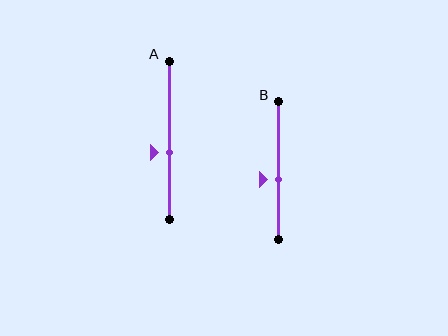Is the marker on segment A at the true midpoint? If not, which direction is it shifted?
No, the marker on segment A is shifted downward by about 8% of the segment length.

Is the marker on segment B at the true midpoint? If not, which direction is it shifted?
No, the marker on segment B is shifted downward by about 7% of the segment length.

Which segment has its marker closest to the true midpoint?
Segment B has its marker closest to the true midpoint.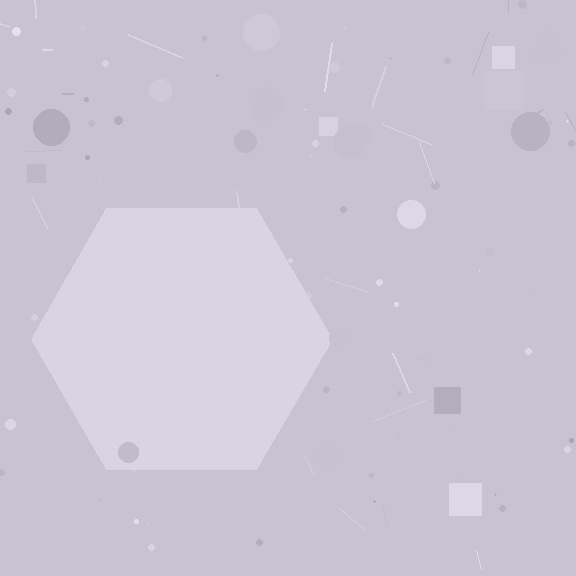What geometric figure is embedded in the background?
A hexagon is embedded in the background.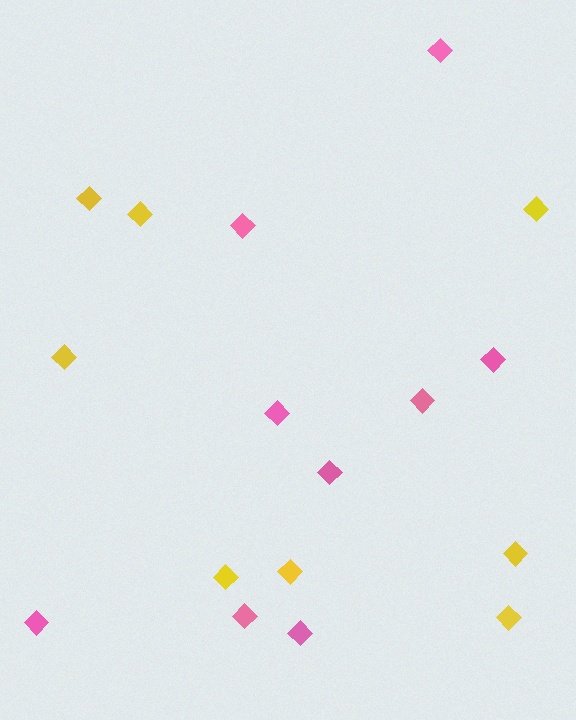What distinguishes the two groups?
There are 2 groups: one group of pink diamonds (9) and one group of yellow diamonds (8).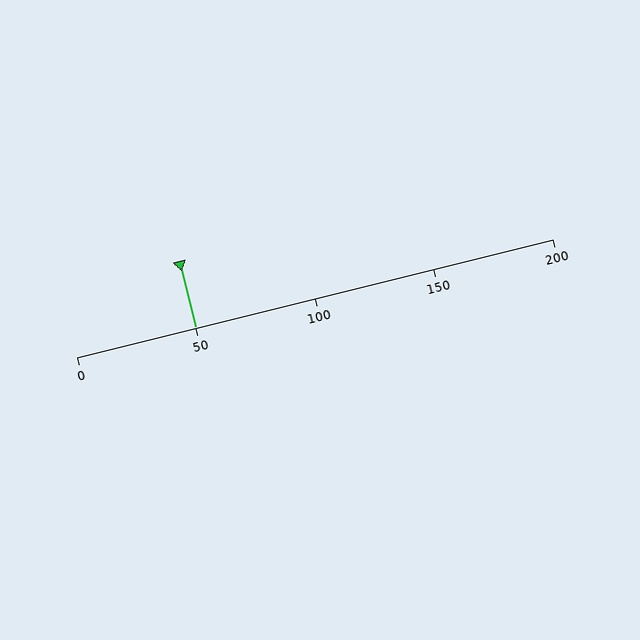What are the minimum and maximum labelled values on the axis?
The axis runs from 0 to 200.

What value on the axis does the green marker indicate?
The marker indicates approximately 50.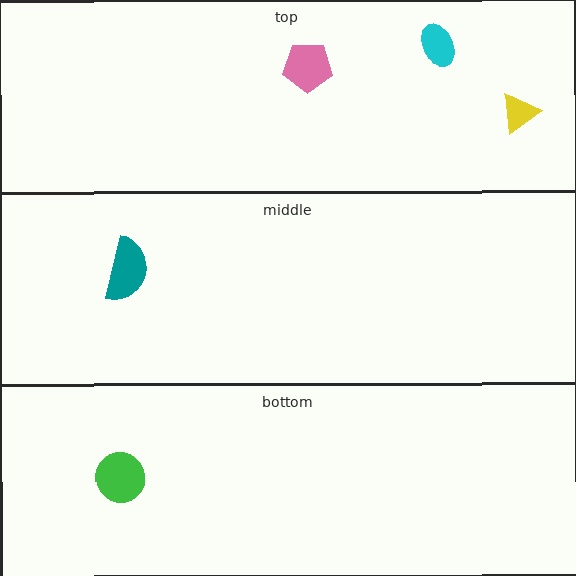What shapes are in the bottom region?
The green circle.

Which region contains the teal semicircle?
The middle region.